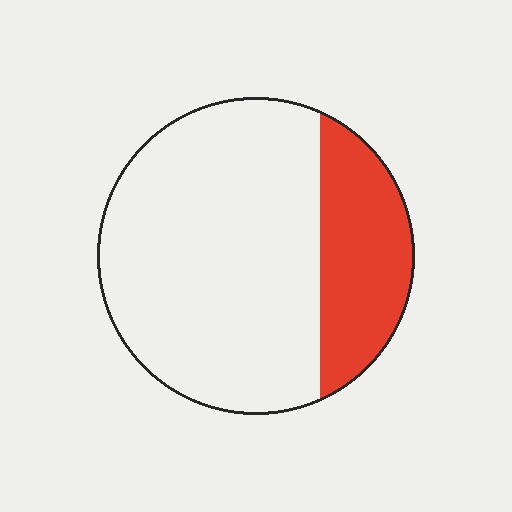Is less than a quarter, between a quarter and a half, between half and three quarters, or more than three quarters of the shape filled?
Between a quarter and a half.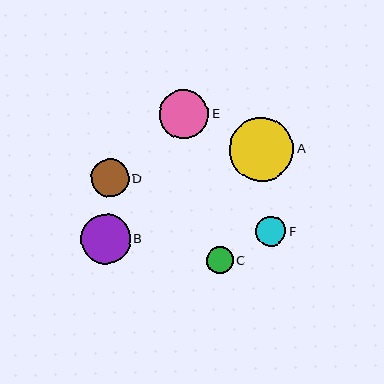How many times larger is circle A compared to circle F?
Circle A is approximately 2.1 times the size of circle F.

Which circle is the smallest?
Circle C is the smallest with a size of approximately 27 pixels.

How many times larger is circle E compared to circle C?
Circle E is approximately 1.8 times the size of circle C.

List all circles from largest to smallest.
From largest to smallest: A, B, E, D, F, C.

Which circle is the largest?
Circle A is the largest with a size of approximately 64 pixels.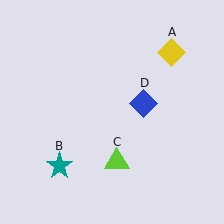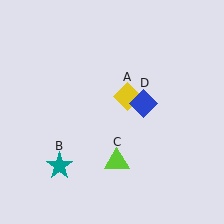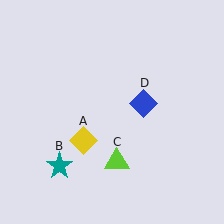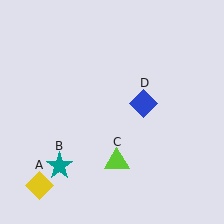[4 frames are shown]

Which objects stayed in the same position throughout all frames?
Teal star (object B) and lime triangle (object C) and blue diamond (object D) remained stationary.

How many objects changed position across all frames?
1 object changed position: yellow diamond (object A).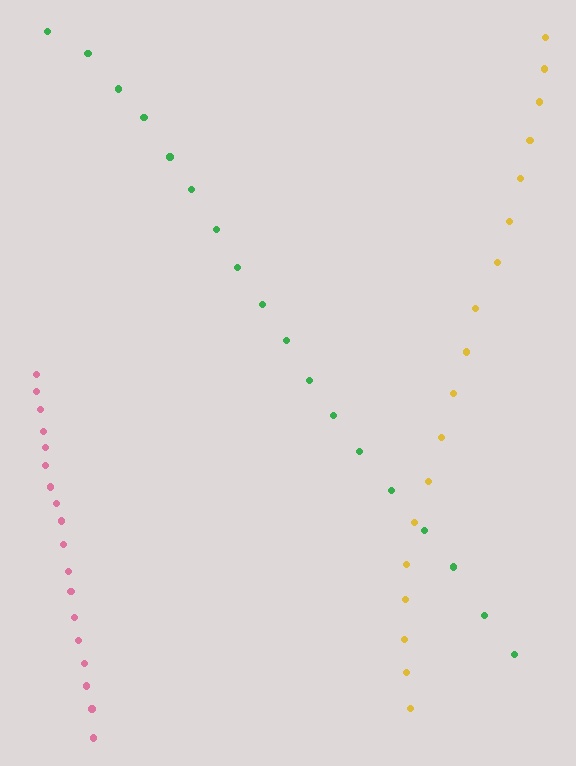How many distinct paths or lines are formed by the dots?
There are 3 distinct paths.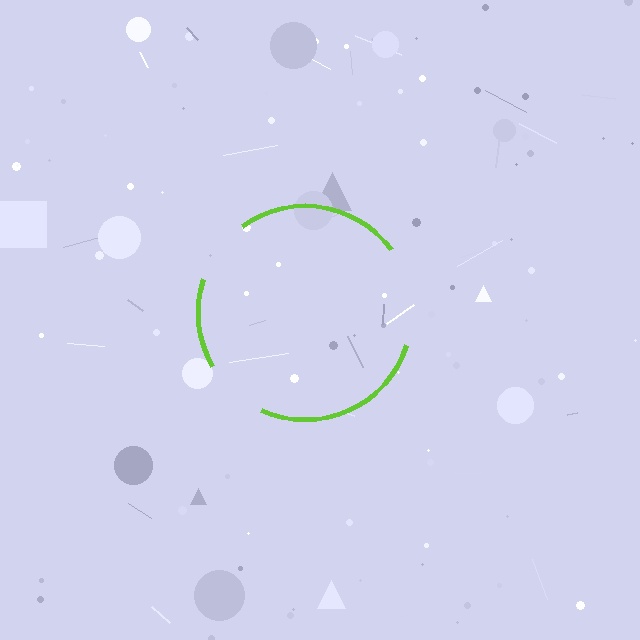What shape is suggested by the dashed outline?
The dashed outline suggests a circle.